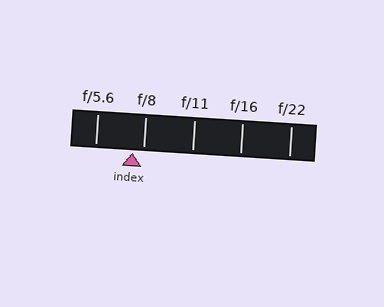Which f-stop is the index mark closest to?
The index mark is closest to f/8.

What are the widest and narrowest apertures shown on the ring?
The widest aperture shown is f/5.6 and the narrowest is f/22.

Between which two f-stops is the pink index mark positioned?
The index mark is between f/5.6 and f/8.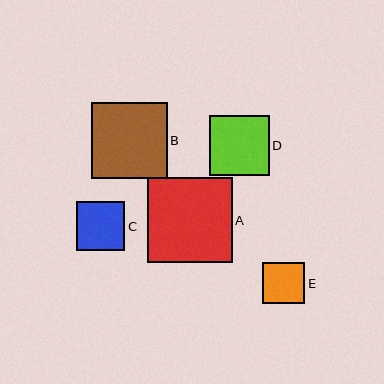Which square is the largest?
Square A is the largest with a size of approximately 85 pixels.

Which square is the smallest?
Square E is the smallest with a size of approximately 42 pixels.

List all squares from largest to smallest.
From largest to smallest: A, B, D, C, E.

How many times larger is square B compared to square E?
Square B is approximately 1.8 times the size of square E.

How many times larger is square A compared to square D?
Square A is approximately 1.4 times the size of square D.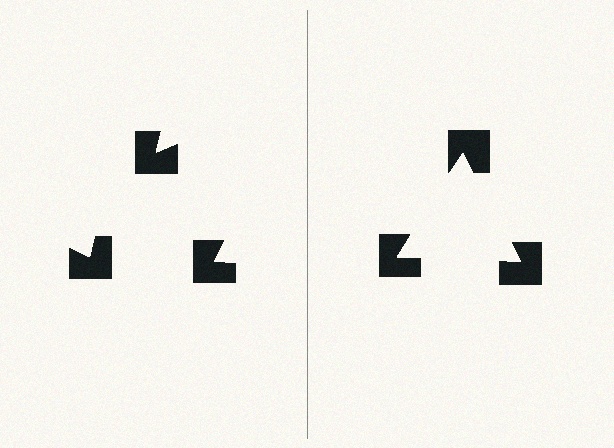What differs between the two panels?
The notched squares are positioned identically on both sides; only the wedge orientations differ. On the right they align to a triangle; on the left they are misaligned.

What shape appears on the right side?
An illusory triangle.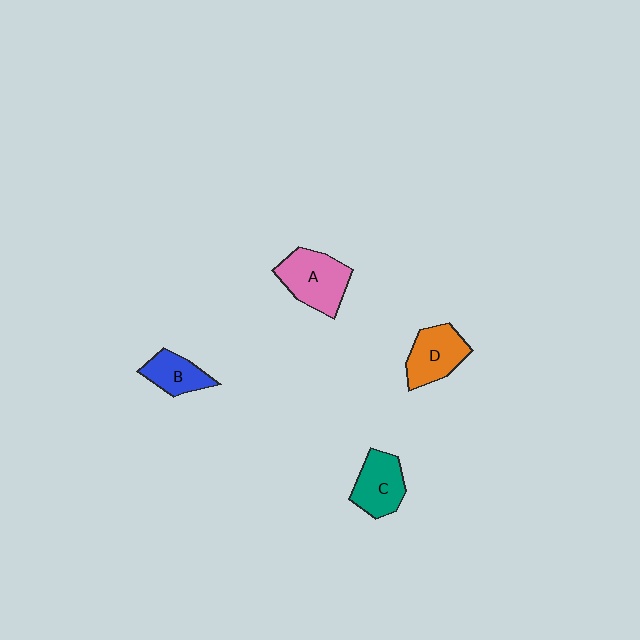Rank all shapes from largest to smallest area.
From largest to smallest: A (pink), D (orange), C (teal), B (blue).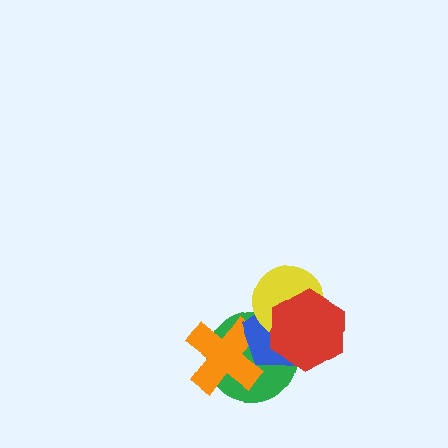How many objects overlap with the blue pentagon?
4 objects overlap with the blue pentagon.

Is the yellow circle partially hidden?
Yes, it is partially covered by another shape.